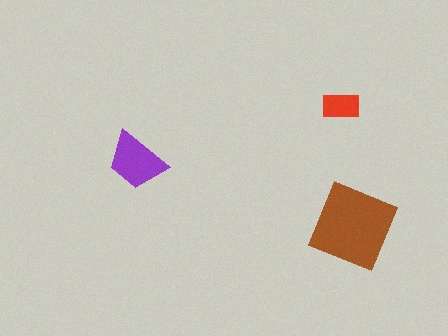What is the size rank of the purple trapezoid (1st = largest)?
2nd.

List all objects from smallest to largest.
The red rectangle, the purple trapezoid, the brown diamond.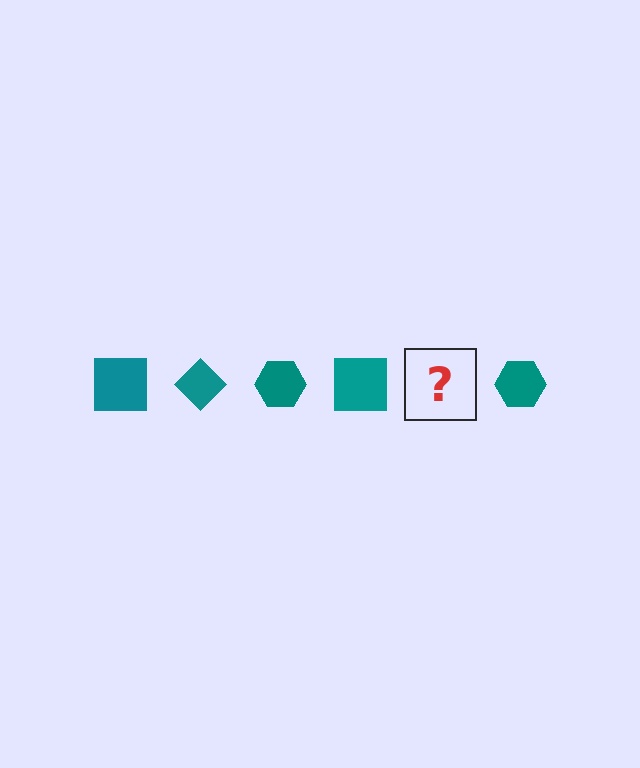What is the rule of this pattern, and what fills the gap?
The rule is that the pattern cycles through square, diamond, hexagon shapes in teal. The gap should be filled with a teal diamond.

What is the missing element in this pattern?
The missing element is a teal diamond.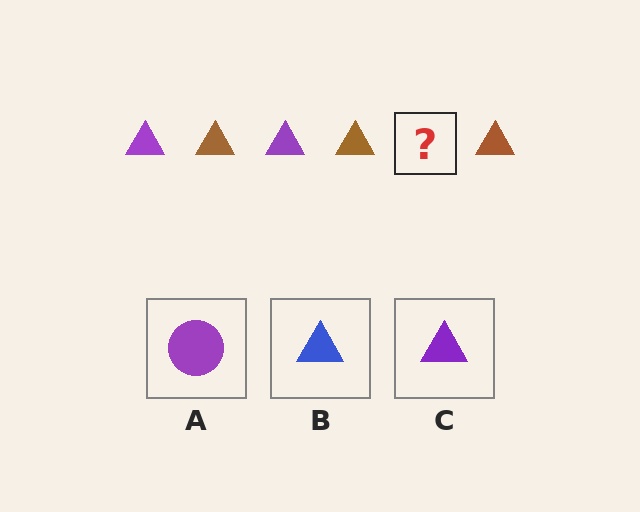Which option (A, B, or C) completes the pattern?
C.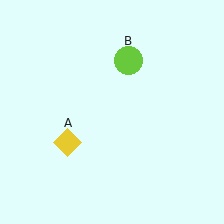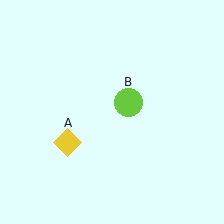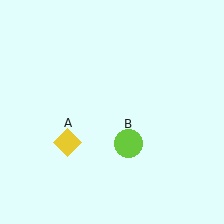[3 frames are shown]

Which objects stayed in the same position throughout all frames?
Yellow diamond (object A) remained stationary.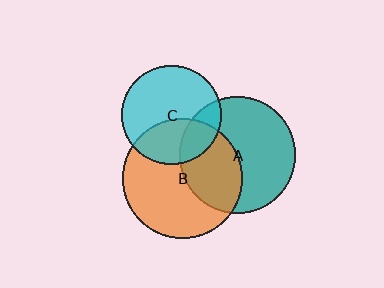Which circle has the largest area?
Circle B (orange).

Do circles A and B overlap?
Yes.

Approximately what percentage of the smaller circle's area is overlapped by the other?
Approximately 40%.